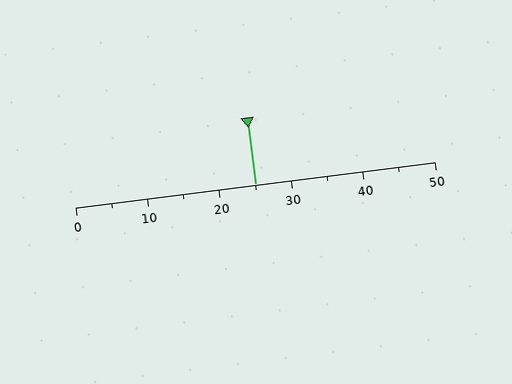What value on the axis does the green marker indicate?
The marker indicates approximately 25.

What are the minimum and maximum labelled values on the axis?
The axis runs from 0 to 50.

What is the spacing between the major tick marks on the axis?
The major ticks are spaced 10 apart.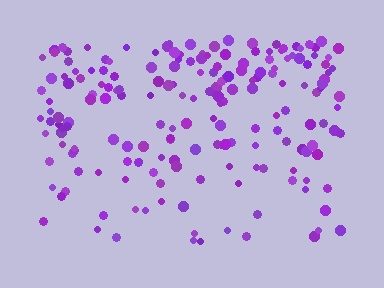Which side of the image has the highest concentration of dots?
The top.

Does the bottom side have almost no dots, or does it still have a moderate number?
Still a moderate number, just noticeably fewer than the top.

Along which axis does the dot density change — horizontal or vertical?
Vertical.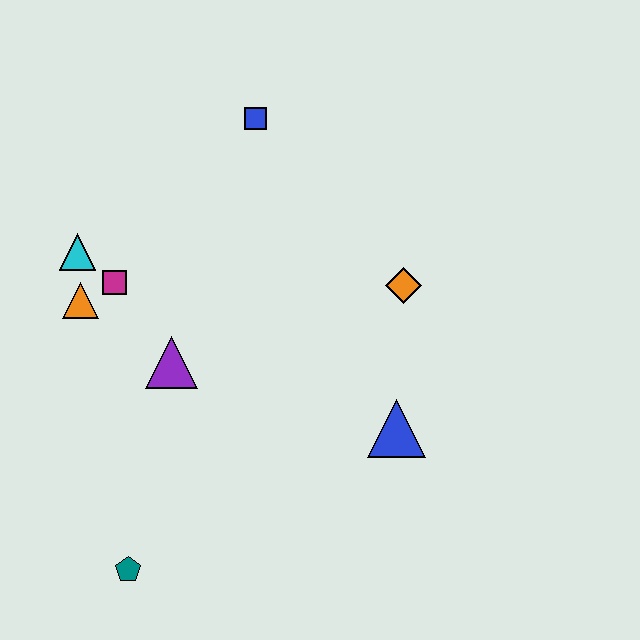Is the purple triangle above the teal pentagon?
Yes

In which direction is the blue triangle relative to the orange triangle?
The blue triangle is to the right of the orange triangle.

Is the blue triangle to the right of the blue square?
Yes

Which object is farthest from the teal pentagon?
The blue square is farthest from the teal pentagon.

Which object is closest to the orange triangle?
The magenta square is closest to the orange triangle.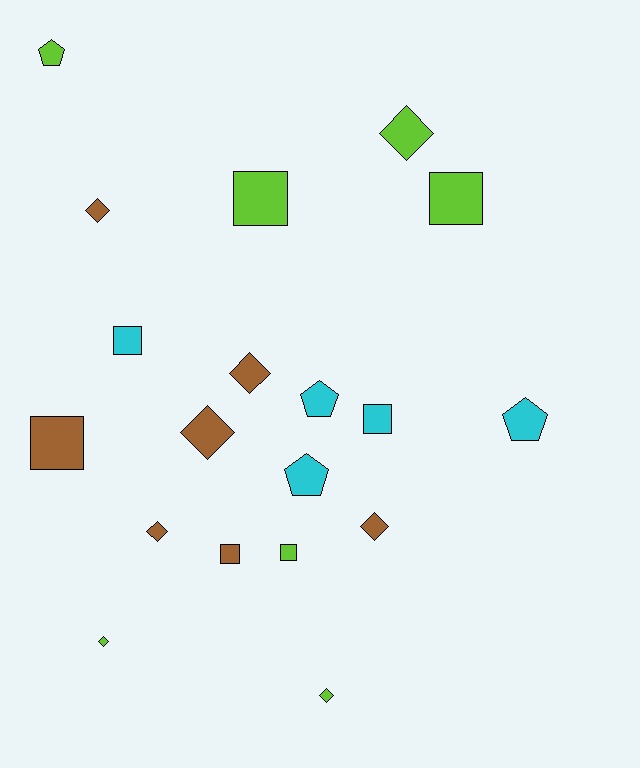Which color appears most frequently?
Lime, with 7 objects.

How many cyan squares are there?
There are 2 cyan squares.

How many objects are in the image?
There are 19 objects.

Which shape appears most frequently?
Diamond, with 8 objects.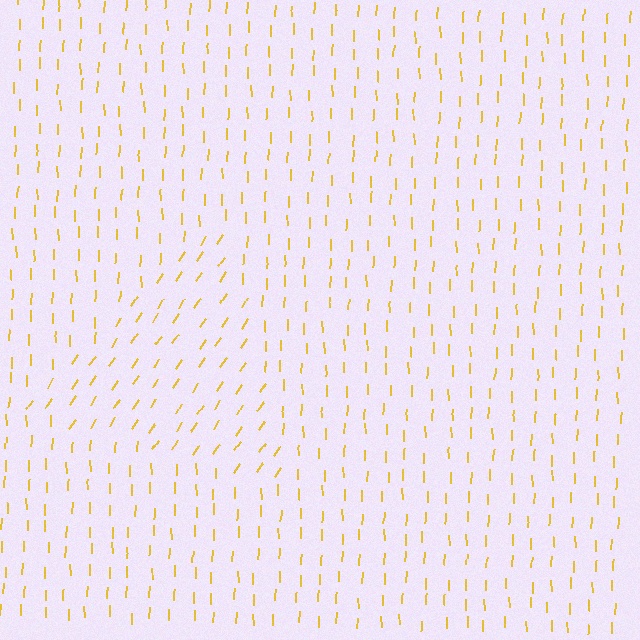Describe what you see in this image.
The image is filled with small yellow line segments. A triangle region in the image has lines oriented differently from the surrounding lines, creating a visible texture boundary.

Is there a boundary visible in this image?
Yes, there is a texture boundary formed by a change in line orientation.